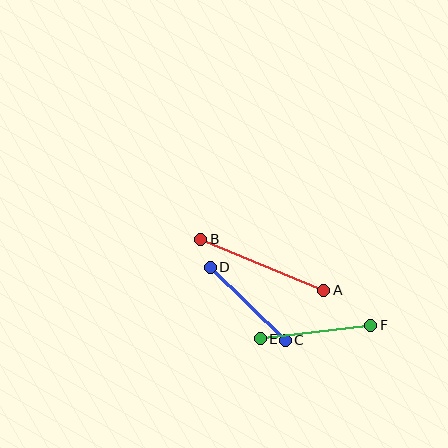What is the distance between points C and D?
The distance is approximately 104 pixels.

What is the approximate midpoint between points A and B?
The midpoint is at approximately (262, 265) pixels.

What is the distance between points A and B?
The distance is approximately 133 pixels.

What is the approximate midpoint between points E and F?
The midpoint is at approximately (316, 332) pixels.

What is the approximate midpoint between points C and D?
The midpoint is at approximately (248, 304) pixels.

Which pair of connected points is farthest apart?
Points A and B are farthest apart.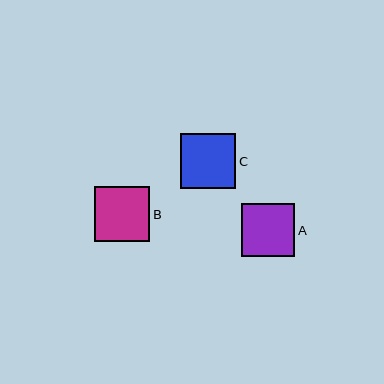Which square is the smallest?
Square A is the smallest with a size of approximately 54 pixels.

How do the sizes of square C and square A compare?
Square C and square A are approximately the same size.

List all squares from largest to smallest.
From largest to smallest: C, B, A.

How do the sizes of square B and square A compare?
Square B and square A are approximately the same size.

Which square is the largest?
Square C is the largest with a size of approximately 56 pixels.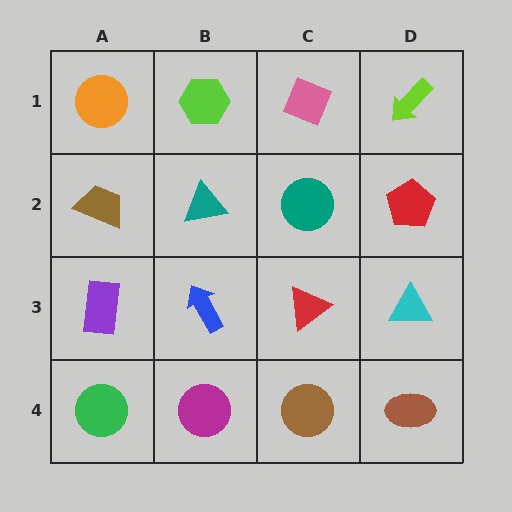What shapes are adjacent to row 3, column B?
A teal triangle (row 2, column B), a magenta circle (row 4, column B), a purple rectangle (row 3, column A), a red triangle (row 3, column C).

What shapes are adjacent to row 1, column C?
A teal circle (row 2, column C), a lime hexagon (row 1, column B), a lime arrow (row 1, column D).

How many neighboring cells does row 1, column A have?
2.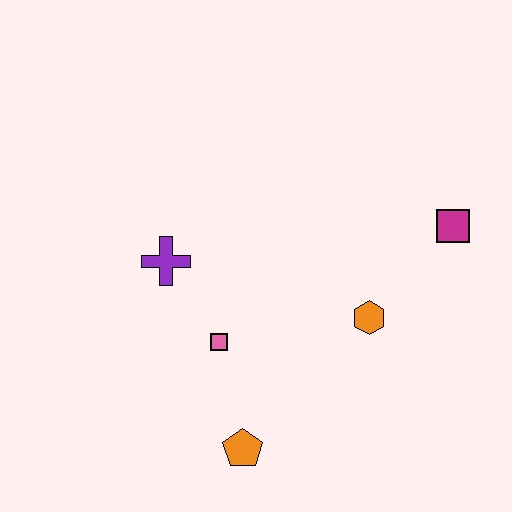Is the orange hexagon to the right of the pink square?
Yes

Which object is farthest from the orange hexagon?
The purple cross is farthest from the orange hexagon.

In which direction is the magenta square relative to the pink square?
The magenta square is to the right of the pink square.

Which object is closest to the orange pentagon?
The pink square is closest to the orange pentagon.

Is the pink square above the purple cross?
No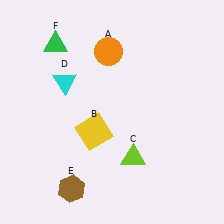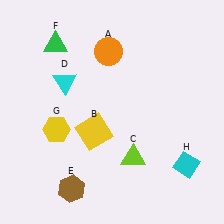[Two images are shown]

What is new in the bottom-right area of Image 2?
A cyan diamond (H) was added in the bottom-right area of Image 2.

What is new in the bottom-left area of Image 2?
A yellow hexagon (G) was added in the bottom-left area of Image 2.